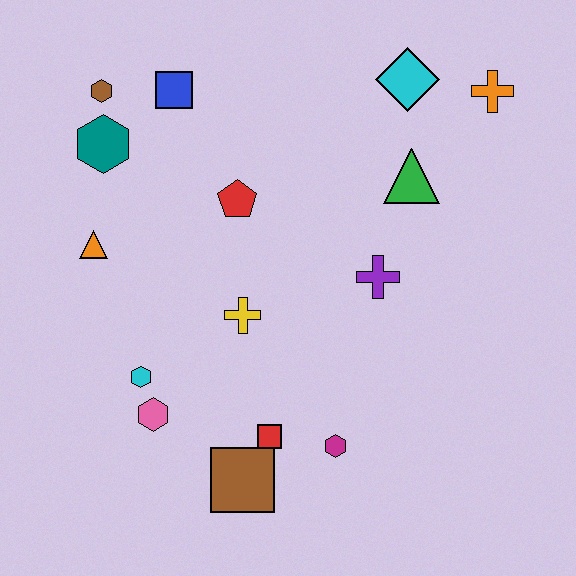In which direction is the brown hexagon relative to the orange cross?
The brown hexagon is to the left of the orange cross.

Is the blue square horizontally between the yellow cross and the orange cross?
No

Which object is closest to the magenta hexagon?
The red square is closest to the magenta hexagon.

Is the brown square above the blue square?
No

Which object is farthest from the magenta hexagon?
The brown hexagon is farthest from the magenta hexagon.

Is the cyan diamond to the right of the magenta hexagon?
Yes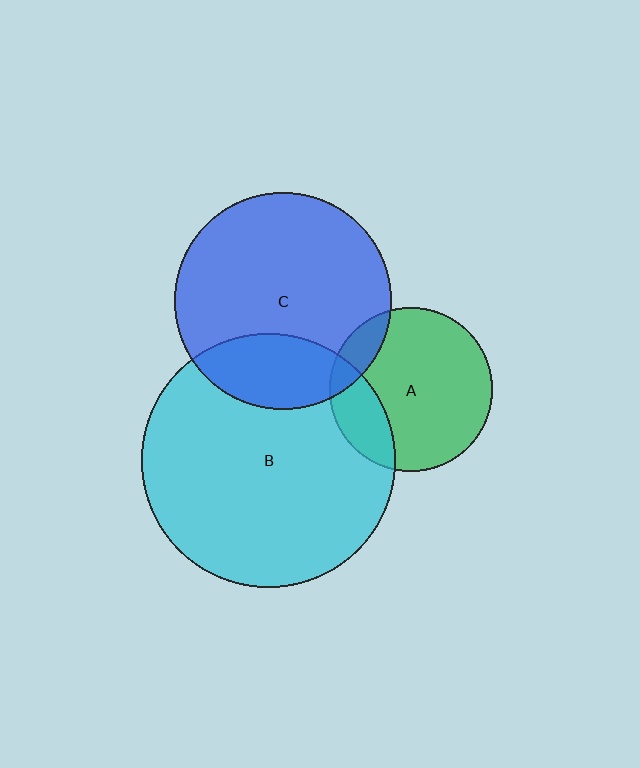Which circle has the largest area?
Circle B (cyan).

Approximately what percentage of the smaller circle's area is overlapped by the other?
Approximately 25%.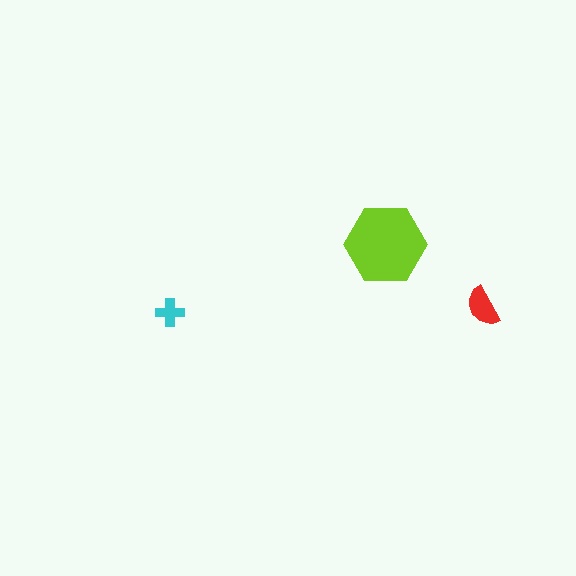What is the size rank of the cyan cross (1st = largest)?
3rd.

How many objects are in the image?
There are 3 objects in the image.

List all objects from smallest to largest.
The cyan cross, the red semicircle, the lime hexagon.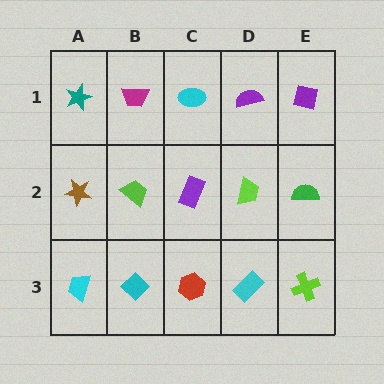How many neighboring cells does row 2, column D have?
4.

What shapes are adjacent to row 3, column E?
A green semicircle (row 2, column E), a cyan rectangle (row 3, column D).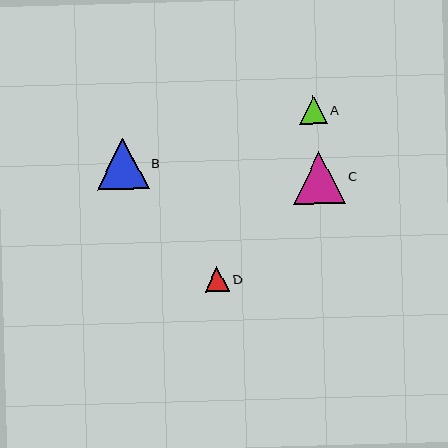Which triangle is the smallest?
Triangle D is the smallest with a size of approximately 24 pixels.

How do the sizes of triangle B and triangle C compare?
Triangle B and triangle C are approximately the same size.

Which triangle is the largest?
Triangle B is the largest with a size of approximately 52 pixels.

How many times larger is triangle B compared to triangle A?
Triangle B is approximately 1.9 times the size of triangle A.